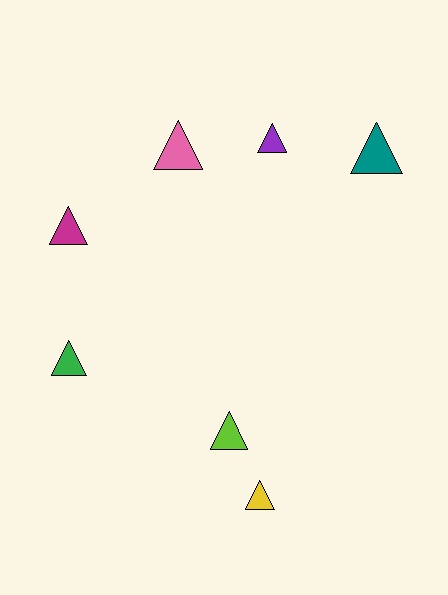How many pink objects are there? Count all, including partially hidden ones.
There is 1 pink object.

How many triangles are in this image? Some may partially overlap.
There are 7 triangles.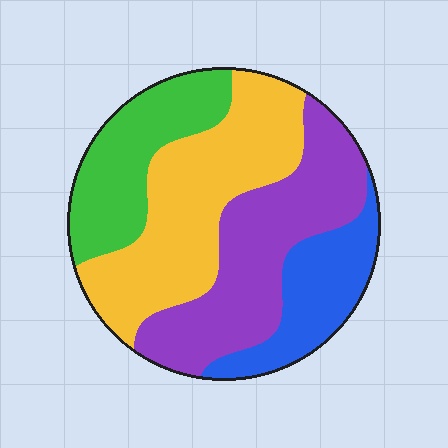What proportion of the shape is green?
Green covers roughly 20% of the shape.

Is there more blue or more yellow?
Yellow.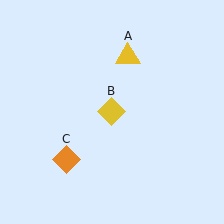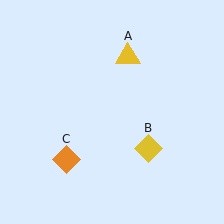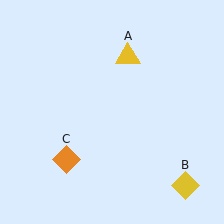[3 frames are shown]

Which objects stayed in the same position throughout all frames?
Yellow triangle (object A) and orange diamond (object C) remained stationary.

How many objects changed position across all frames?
1 object changed position: yellow diamond (object B).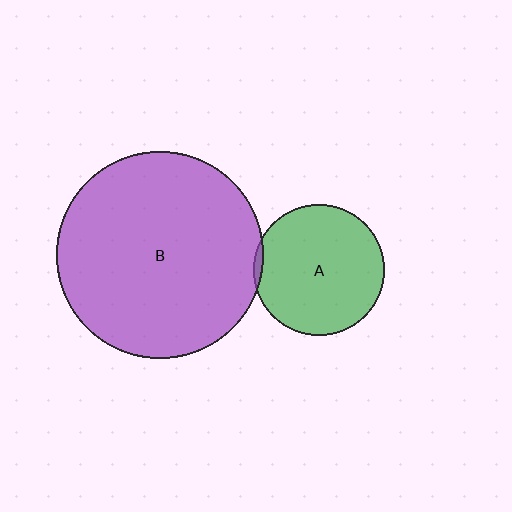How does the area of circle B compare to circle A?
Approximately 2.5 times.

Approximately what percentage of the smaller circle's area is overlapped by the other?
Approximately 5%.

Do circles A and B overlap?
Yes.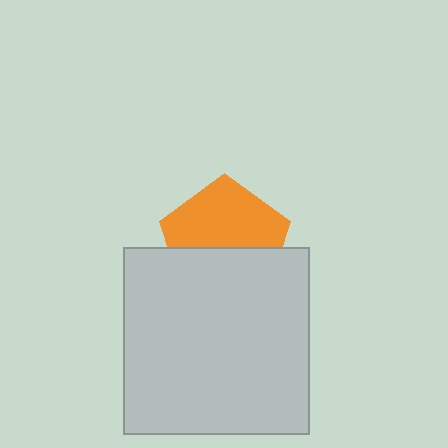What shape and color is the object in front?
The object in front is a light gray square.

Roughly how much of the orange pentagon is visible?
About half of it is visible (roughly 56%).